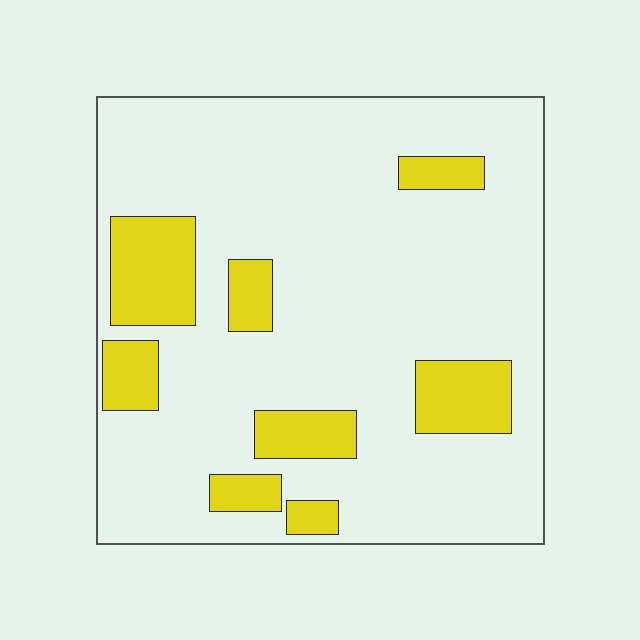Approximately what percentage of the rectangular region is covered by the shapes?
Approximately 20%.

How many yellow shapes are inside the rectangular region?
8.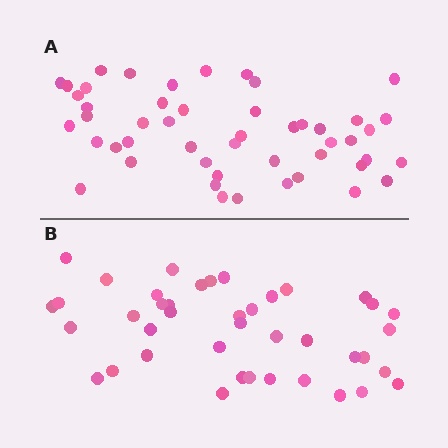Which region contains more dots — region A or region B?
Region A (the top region) has more dots.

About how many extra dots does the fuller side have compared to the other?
Region A has roughly 8 or so more dots than region B.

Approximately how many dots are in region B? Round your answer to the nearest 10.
About 40 dots. (The exact count is 41, which rounds to 40.)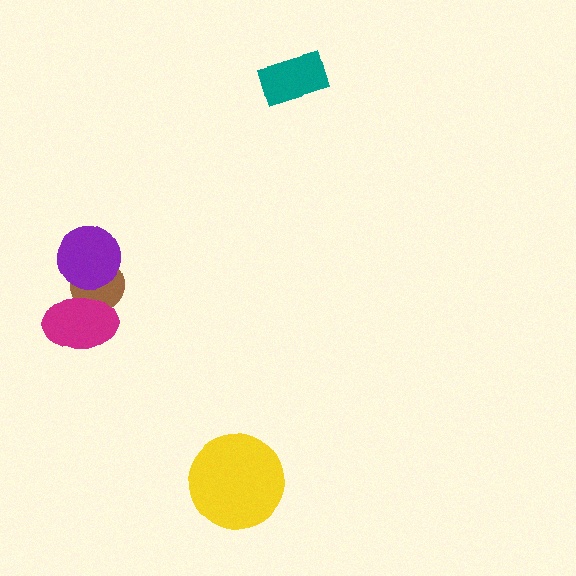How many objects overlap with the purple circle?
1 object overlaps with the purple circle.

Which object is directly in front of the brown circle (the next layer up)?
The purple circle is directly in front of the brown circle.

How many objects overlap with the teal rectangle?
0 objects overlap with the teal rectangle.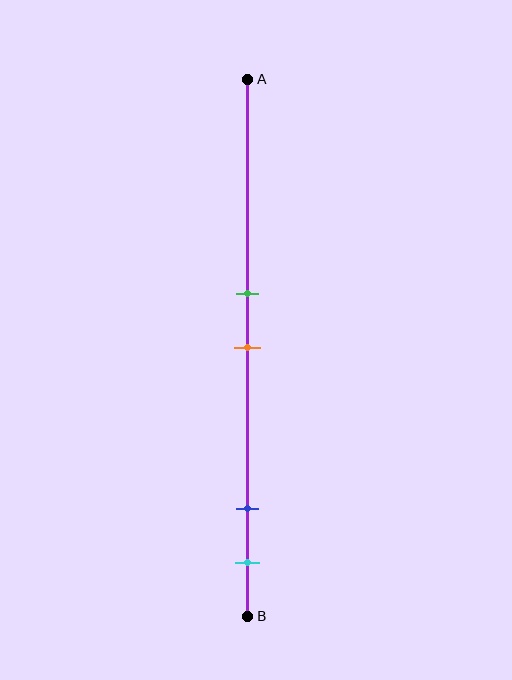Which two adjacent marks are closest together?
The green and orange marks are the closest adjacent pair.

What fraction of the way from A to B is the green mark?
The green mark is approximately 40% (0.4) of the way from A to B.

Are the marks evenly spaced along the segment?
No, the marks are not evenly spaced.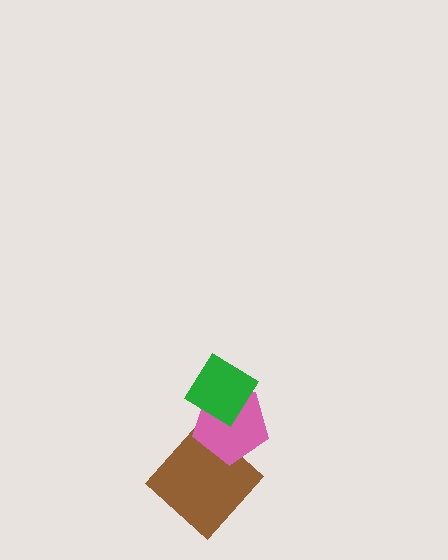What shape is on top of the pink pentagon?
The green diamond is on top of the pink pentagon.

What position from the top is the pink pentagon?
The pink pentagon is 2nd from the top.